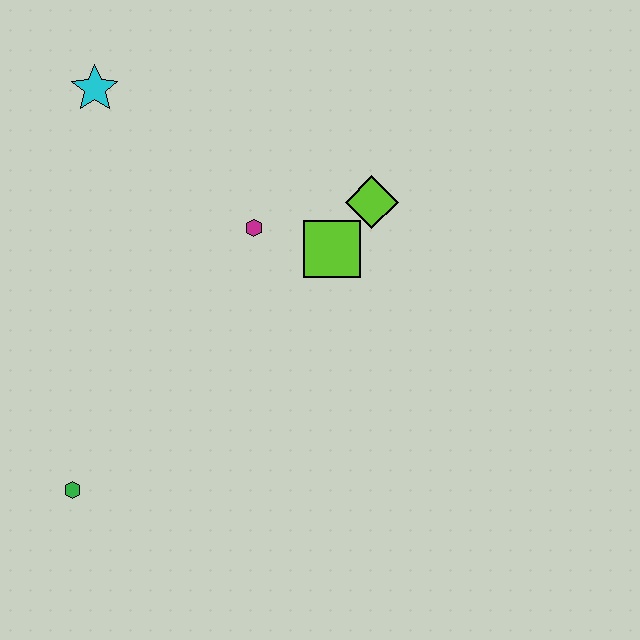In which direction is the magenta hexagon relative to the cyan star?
The magenta hexagon is to the right of the cyan star.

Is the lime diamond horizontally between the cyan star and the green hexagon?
No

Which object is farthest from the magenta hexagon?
The green hexagon is farthest from the magenta hexagon.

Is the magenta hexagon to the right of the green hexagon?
Yes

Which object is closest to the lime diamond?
The lime square is closest to the lime diamond.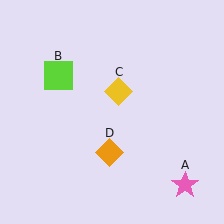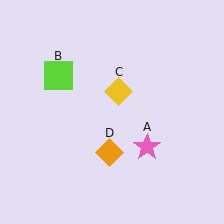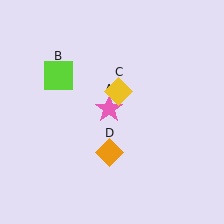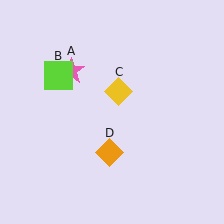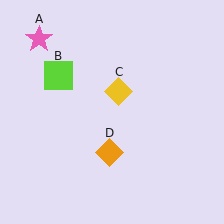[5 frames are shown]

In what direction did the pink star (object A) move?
The pink star (object A) moved up and to the left.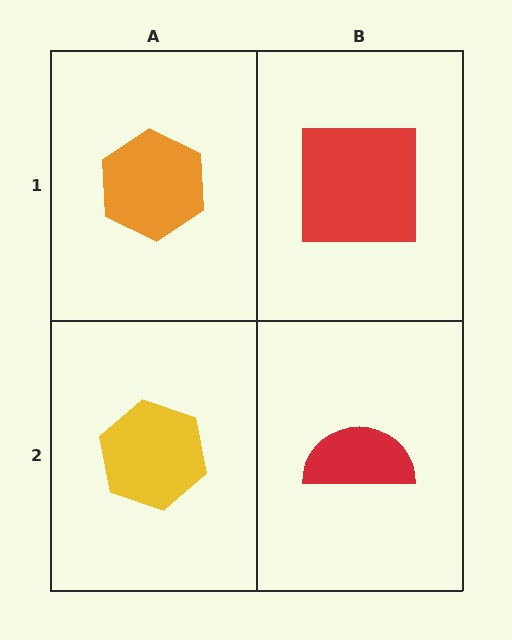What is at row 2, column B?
A red semicircle.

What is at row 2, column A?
A yellow hexagon.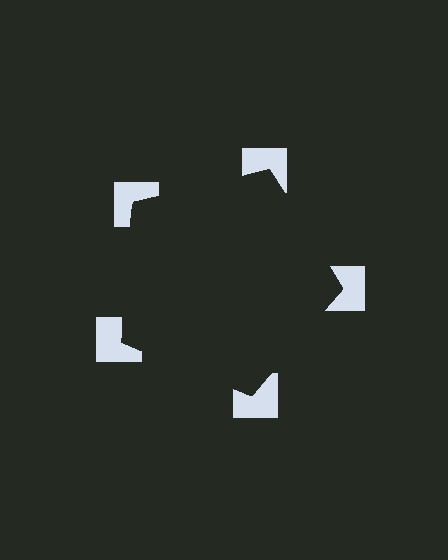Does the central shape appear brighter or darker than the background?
It typically appears slightly darker than the background, even though no actual brightness change is drawn.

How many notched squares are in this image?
There are 5 — one at each vertex of the illusory pentagon.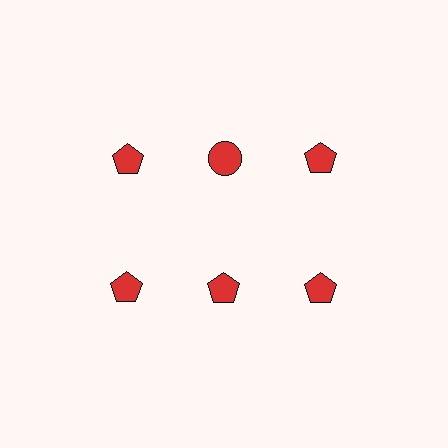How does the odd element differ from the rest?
It has a different shape: circle instead of pentagon.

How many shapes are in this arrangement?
There are 6 shapes arranged in a grid pattern.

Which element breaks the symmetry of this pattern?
The red circle in the top row, second from left column breaks the symmetry. All other shapes are red pentagons.